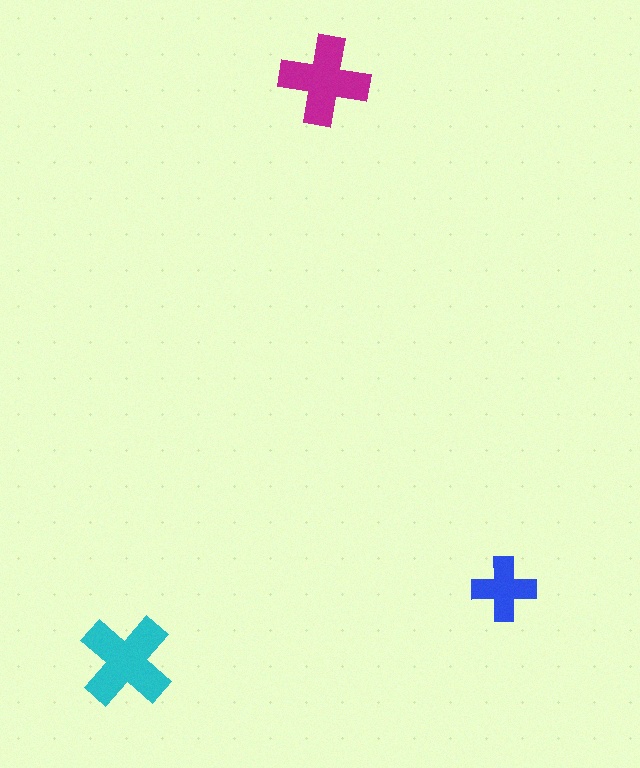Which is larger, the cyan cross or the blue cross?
The cyan one.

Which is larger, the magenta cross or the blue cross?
The magenta one.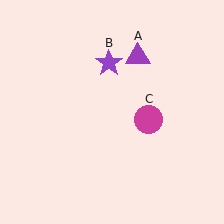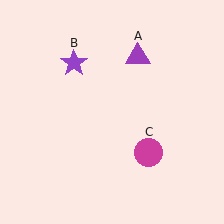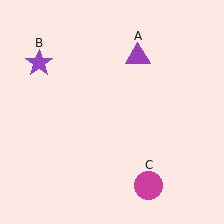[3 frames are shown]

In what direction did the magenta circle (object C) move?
The magenta circle (object C) moved down.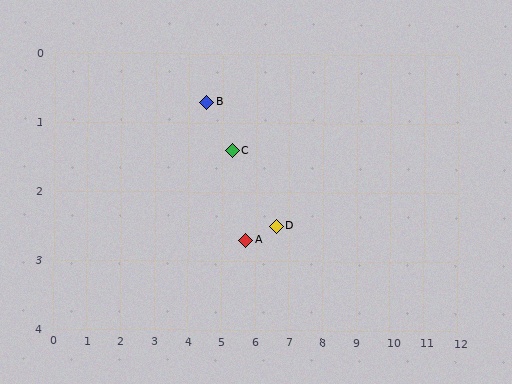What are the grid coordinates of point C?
Point C is at approximately (5.3, 1.4).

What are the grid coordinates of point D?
Point D is at approximately (6.6, 2.5).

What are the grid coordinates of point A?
Point A is at approximately (5.7, 2.7).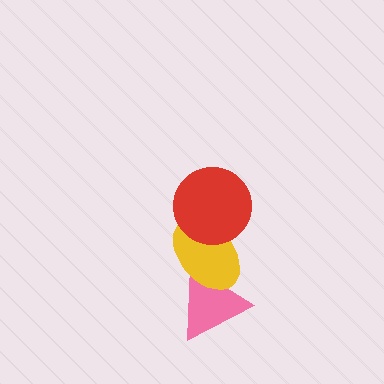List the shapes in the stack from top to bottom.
From top to bottom: the red circle, the yellow ellipse, the pink triangle.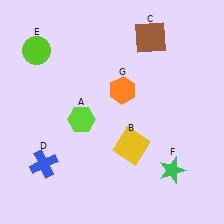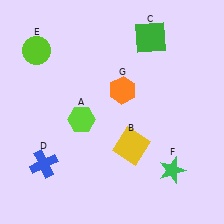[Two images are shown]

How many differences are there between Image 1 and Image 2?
There is 1 difference between the two images.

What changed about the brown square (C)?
In Image 1, C is brown. In Image 2, it changed to green.